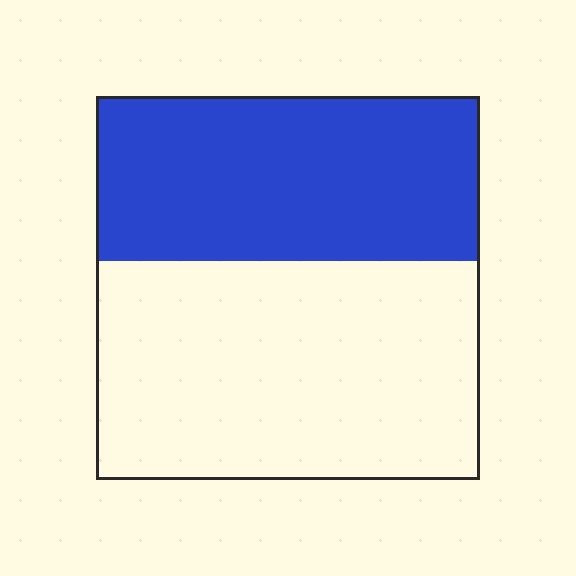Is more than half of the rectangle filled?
No.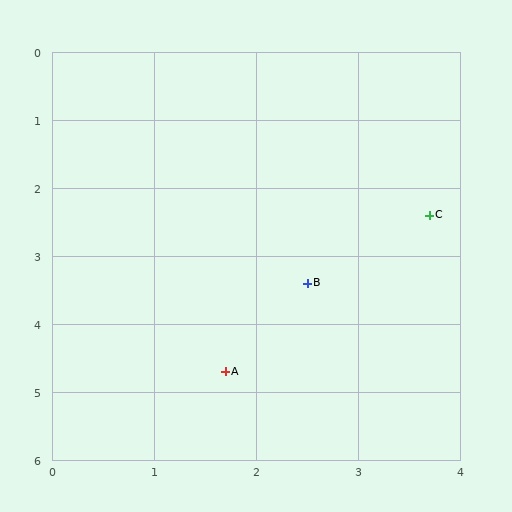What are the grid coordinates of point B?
Point B is at approximately (2.5, 3.4).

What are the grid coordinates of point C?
Point C is at approximately (3.7, 2.4).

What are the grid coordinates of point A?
Point A is at approximately (1.7, 4.7).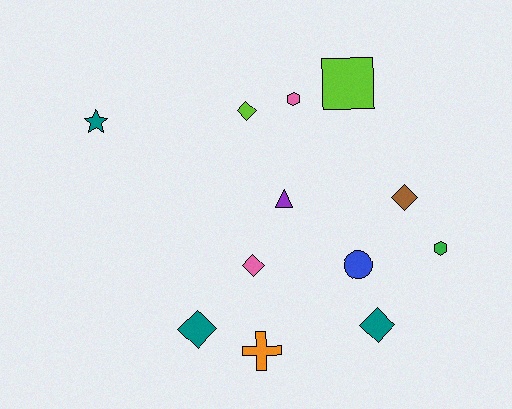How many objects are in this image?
There are 12 objects.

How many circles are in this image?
There is 1 circle.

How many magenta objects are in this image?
There are no magenta objects.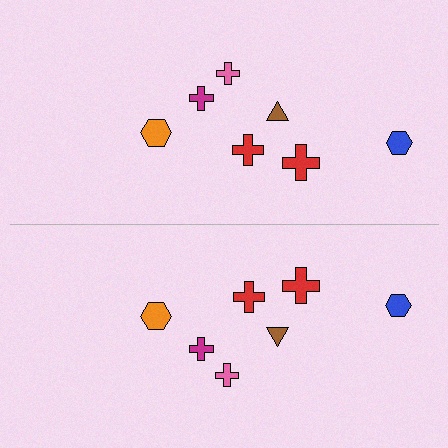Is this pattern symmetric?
Yes, this pattern has bilateral (reflection) symmetry.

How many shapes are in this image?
There are 14 shapes in this image.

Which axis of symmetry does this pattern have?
The pattern has a horizontal axis of symmetry running through the center of the image.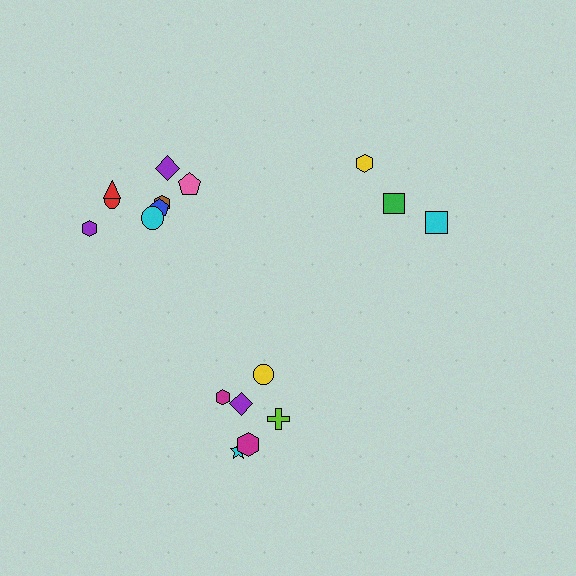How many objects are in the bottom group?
There are 6 objects.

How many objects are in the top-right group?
There are 3 objects.